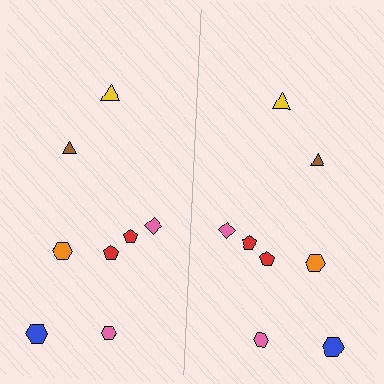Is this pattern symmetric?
Yes, this pattern has bilateral (reflection) symmetry.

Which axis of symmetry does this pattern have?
The pattern has a vertical axis of symmetry running through the center of the image.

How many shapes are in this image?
There are 16 shapes in this image.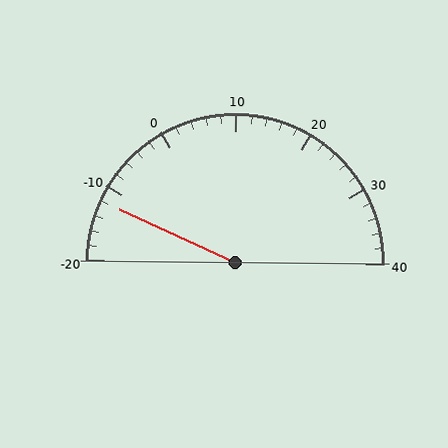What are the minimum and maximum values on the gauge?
The gauge ranges from -20 to 40.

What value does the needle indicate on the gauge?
The needle indicates approximately -12.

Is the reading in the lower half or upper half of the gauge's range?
The reading is in the lower half of the range (-20 to 40).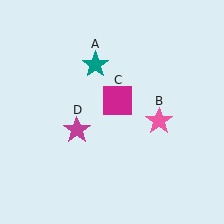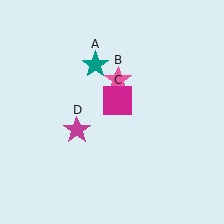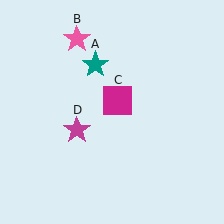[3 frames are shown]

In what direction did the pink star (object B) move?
The pink star (object B) moved up and to the left.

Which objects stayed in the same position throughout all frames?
Teal star (object A) and magenta square (object C) and magenta star (object D) remained stationary.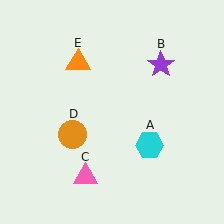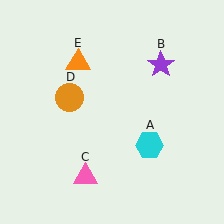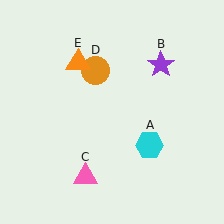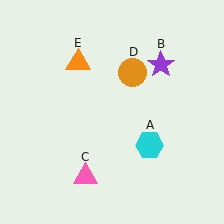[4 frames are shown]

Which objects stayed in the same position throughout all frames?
Cyan hexagon (object A) and purple star (object B) and pink triangle (object C) and orange triangle (object E) remained stationary.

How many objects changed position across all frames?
1 object changed position: orange circle (object D).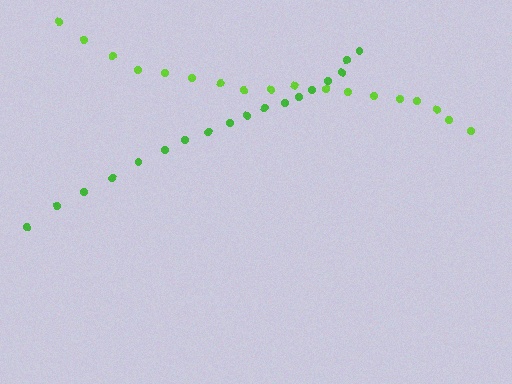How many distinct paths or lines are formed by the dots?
There are 2 distinct paths.